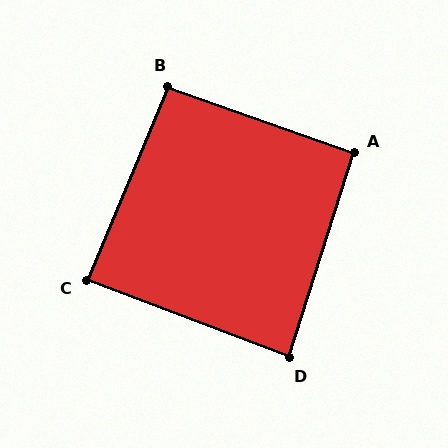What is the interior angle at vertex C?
Approximately 88 degrees (approximately right).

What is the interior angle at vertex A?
Approximately 92 degrees (approximately right).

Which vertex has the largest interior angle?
B, at approximately 93 degrees.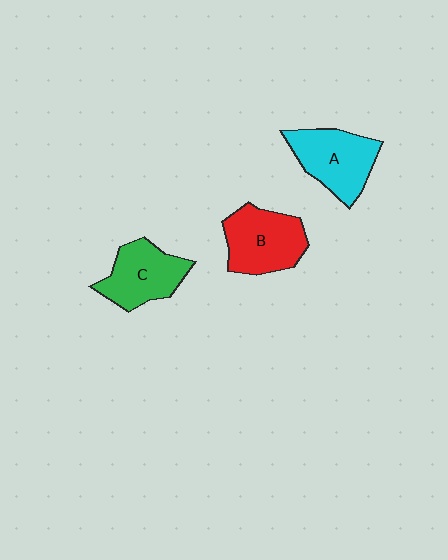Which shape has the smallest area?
Shape C (green).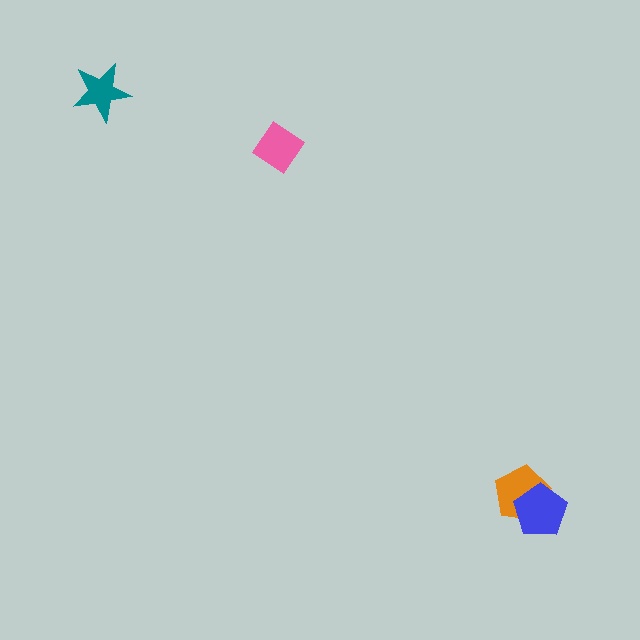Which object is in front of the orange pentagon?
The blue pentagon is in front of the orange pentagon.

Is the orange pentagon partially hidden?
Yes, it is partially covered by another shape.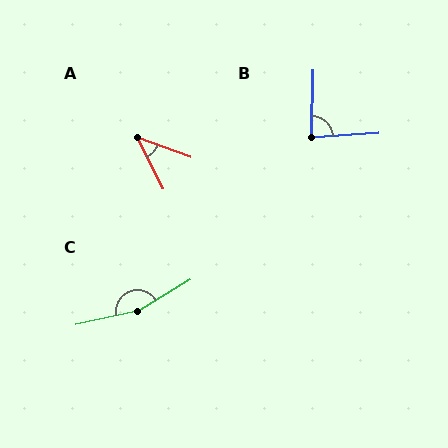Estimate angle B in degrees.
Approximately 86 degrees.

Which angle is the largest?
C, at approximately 161 degrees.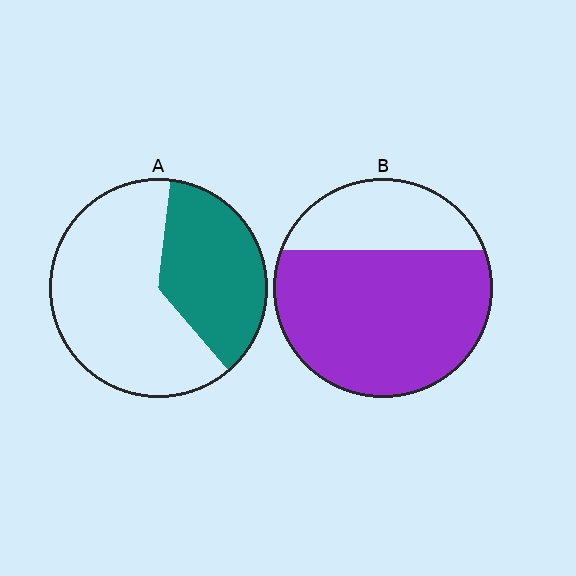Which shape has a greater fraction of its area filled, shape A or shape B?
Shape B.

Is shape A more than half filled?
No.